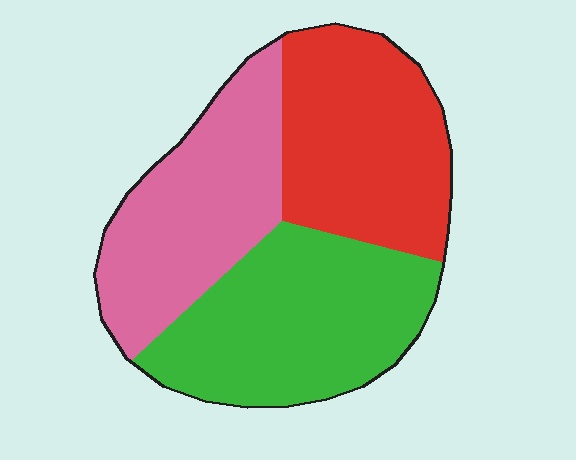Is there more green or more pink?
Green.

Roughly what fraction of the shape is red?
Red takes up about one third (1/3) of the shape.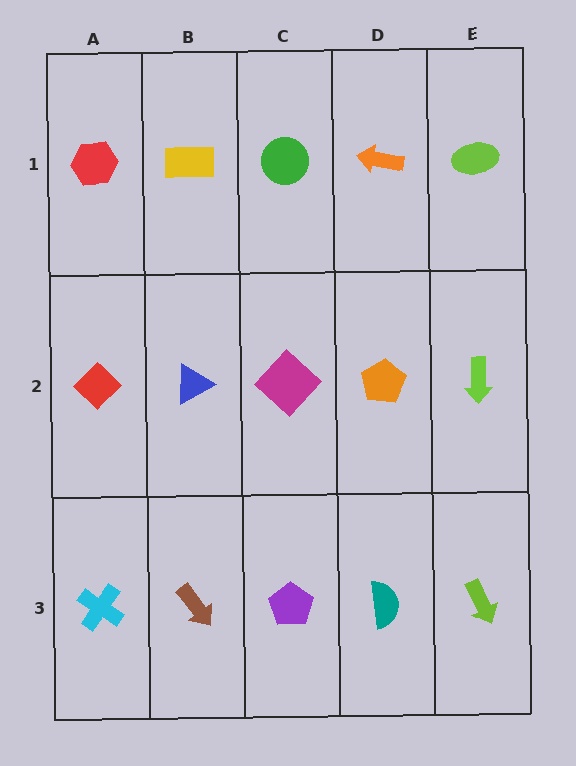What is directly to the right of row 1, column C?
An orange arrow.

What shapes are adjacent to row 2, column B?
A yellow rectangle (row 1, column B), a brown arrow (row 3, column B), a red diamond (row 2, column A), a magenta diamond (row 2, column C).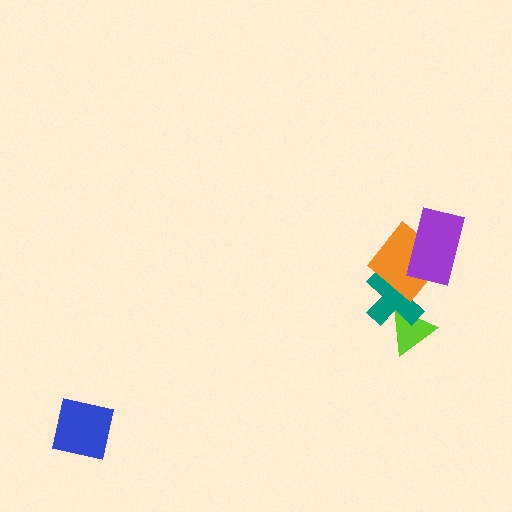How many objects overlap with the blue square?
0 objects overlap with the blue square.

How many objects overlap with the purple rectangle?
1 object overlaps with the purple rectangle.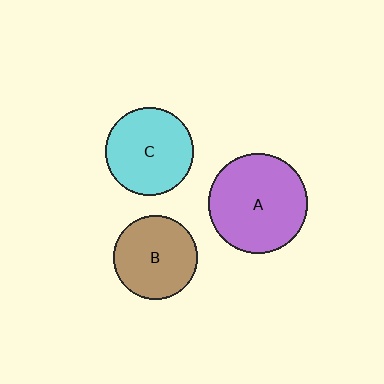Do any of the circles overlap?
No, none of the circles overlap.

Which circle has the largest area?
Circle A (purple).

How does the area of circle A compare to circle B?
Approximately 1.4 times.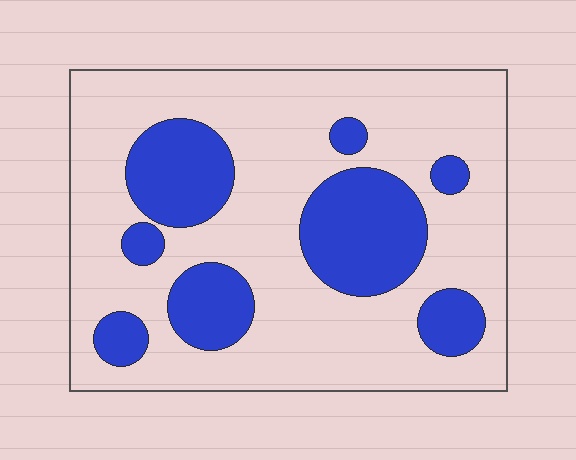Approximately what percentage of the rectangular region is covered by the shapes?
Approximately 25%.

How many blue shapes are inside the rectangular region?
8.